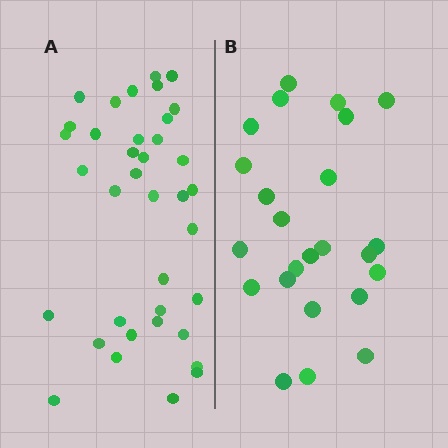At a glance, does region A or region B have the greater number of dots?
Region A (the left region) has more dots.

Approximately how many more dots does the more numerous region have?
Region A has approximately 15 more dots than region B.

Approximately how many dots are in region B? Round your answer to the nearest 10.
About 20 dots. (The exact count is 24, which rounds to 20.)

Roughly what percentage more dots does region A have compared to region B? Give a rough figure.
About 55% more.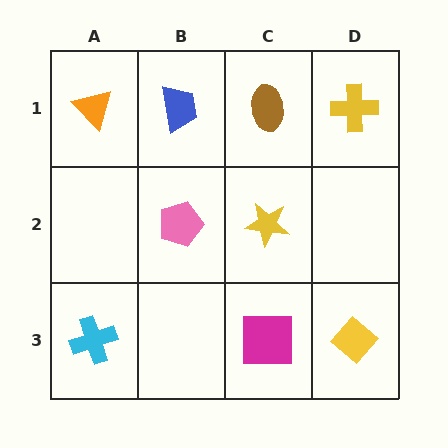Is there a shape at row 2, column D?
No, that cell is empty.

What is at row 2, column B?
A pink pentagon.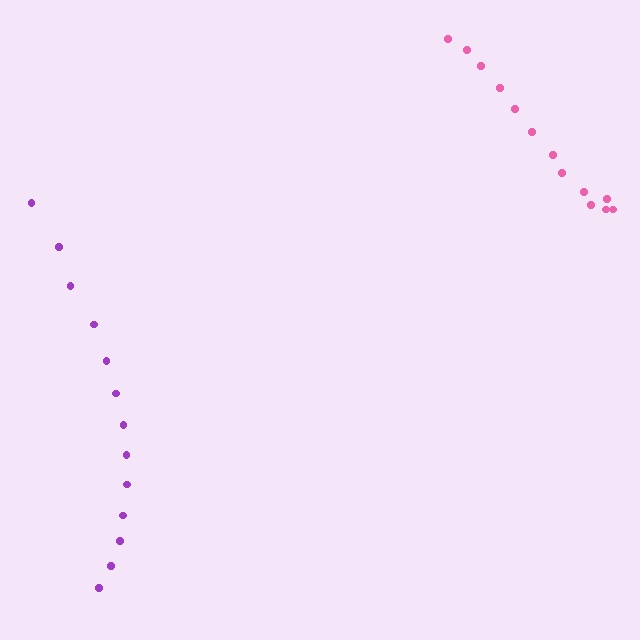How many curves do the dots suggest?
There are 2 distinct paths.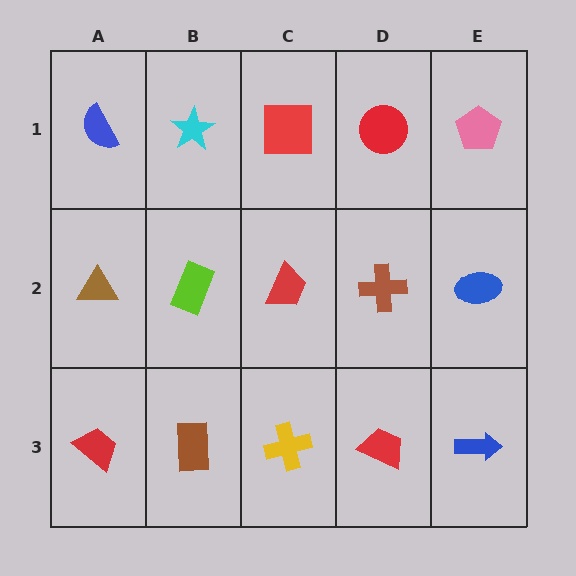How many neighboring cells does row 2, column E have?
3.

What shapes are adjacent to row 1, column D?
A brown cross (row 2, column D), a red square (row 1, column C), a pink pentagon (row 1, column E).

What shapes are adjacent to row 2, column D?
A red circle (row 1, column D), a red trapezoid (row 3, column D), a red trapezoid (row 2, column C), a blue ellipse (row 2, column E).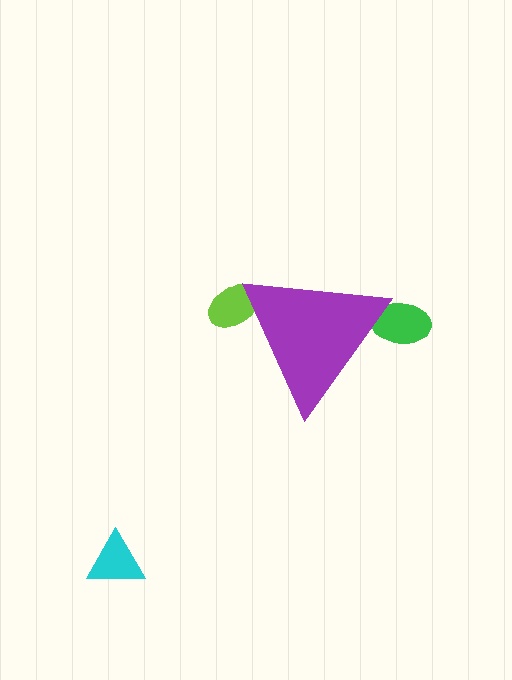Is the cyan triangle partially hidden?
No, the cyan triangle is fully visible.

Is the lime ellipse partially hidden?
Yes, the lime ellipse is partially hidden behind the purple triangle.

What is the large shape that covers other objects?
A purple triangle.